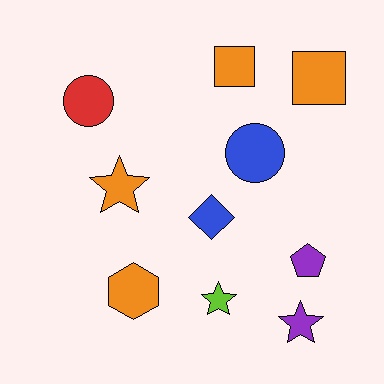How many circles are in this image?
There are 2 circles.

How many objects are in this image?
There are 10 objects.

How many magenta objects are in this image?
There are no magenta objects.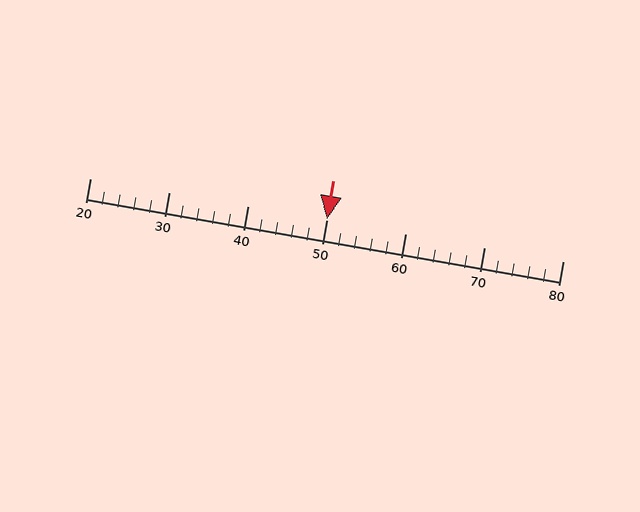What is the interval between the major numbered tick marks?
The major tick marks are spaced 10 units apart.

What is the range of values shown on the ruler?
The ruler shows values from 20 to 80.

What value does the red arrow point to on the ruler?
The red arrow points to approximately 50.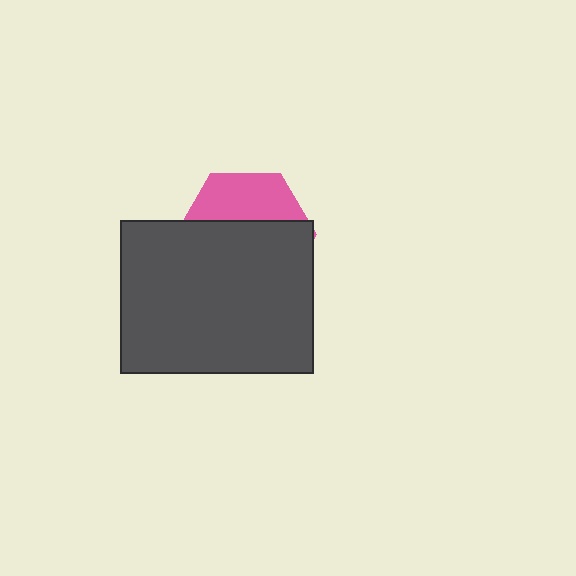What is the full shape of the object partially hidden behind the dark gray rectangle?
The partially hidden object is a pink hexagon.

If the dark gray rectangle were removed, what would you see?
You would see the complete pink hexagon.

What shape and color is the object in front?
The object in front is a dark gray rectangle.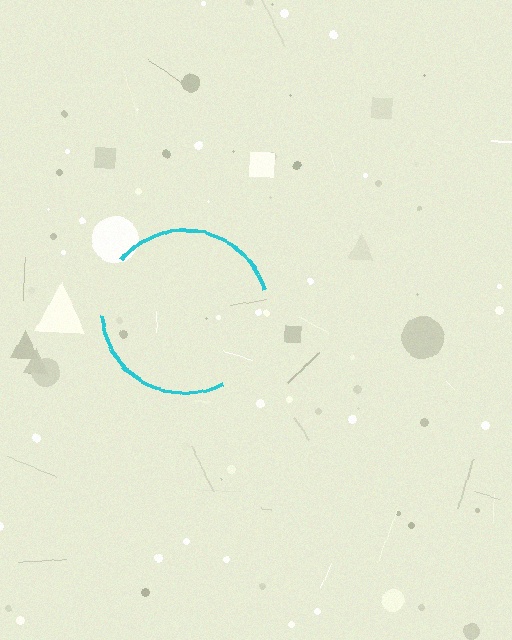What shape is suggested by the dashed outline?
The dashed outline suggests a circle.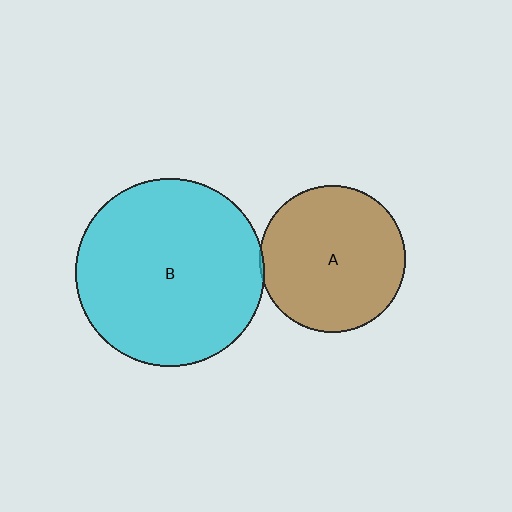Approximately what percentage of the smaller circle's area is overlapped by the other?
Approximately 5%.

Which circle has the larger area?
Circle B (cyan).